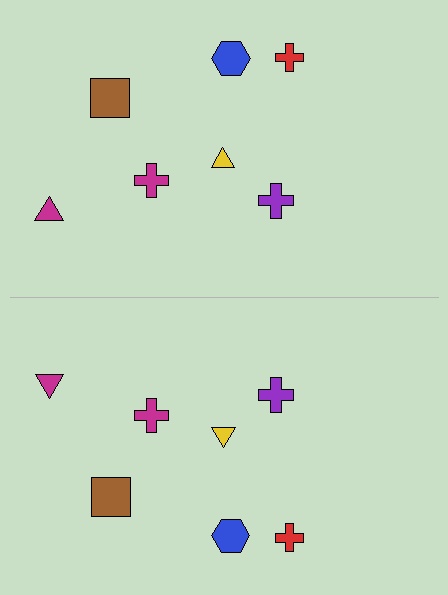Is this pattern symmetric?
Yes, this pattern has bilateral (reflection) symmetry.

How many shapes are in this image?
There are 14 shapes in this image.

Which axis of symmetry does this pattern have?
The pattern has a horizontal axis of symmetry running through the center of the image.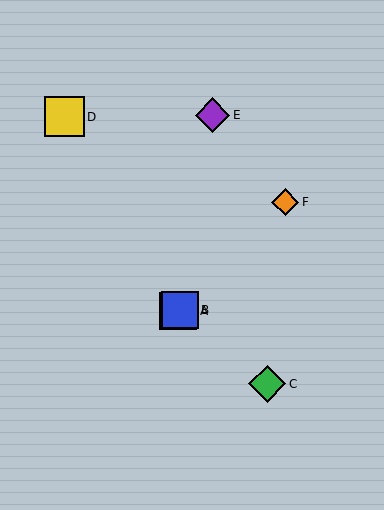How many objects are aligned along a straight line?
3 objects (A, B, F) are aligned along a straight line.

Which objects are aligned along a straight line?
Objects A, B, F are aligned along a straight line.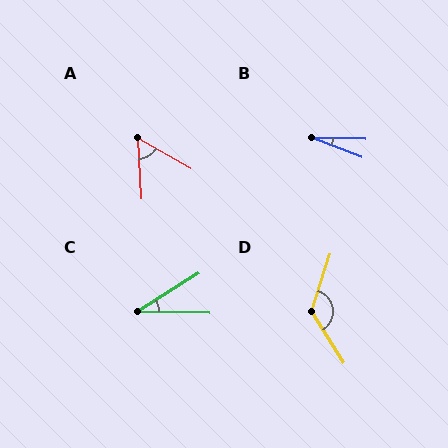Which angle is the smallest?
B, at approximately 19 degrees.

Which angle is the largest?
D, at approximately 129 degrees.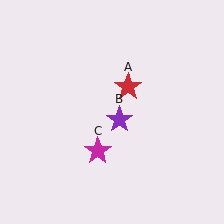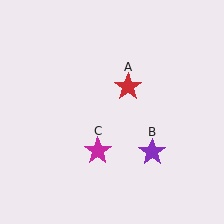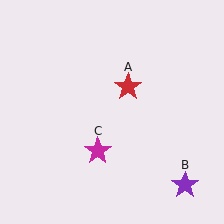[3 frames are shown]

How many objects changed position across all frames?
1 object changed position: purple star (object B).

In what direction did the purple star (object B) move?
The purple star (object B) moved down and to the right.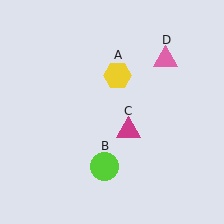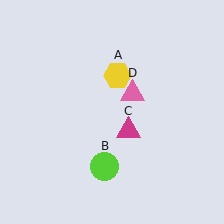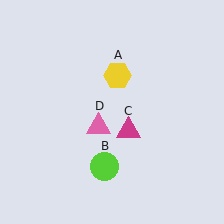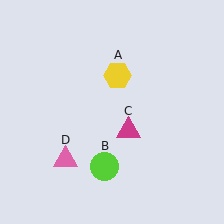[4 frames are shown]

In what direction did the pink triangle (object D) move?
The pink triangle (object D) moved down and to the left.